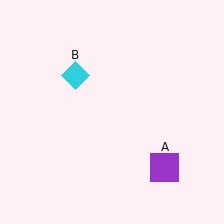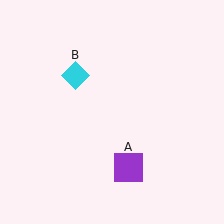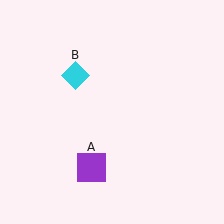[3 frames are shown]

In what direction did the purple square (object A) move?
The purple square (object A) moved left.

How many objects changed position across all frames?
1 object changed position: purple square (object A).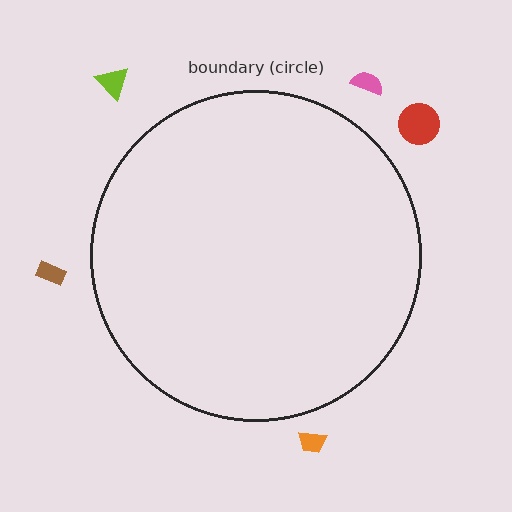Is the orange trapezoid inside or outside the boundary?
Outside.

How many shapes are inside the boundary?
0 inside, 5 outside.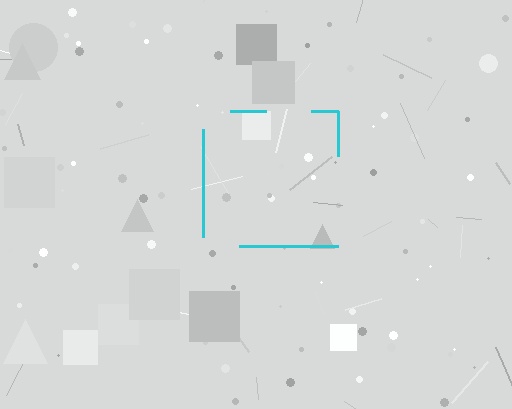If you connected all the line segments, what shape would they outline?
They would outline a square.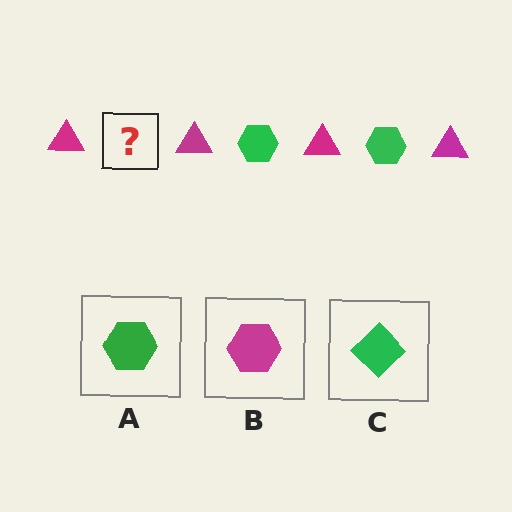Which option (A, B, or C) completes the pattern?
A.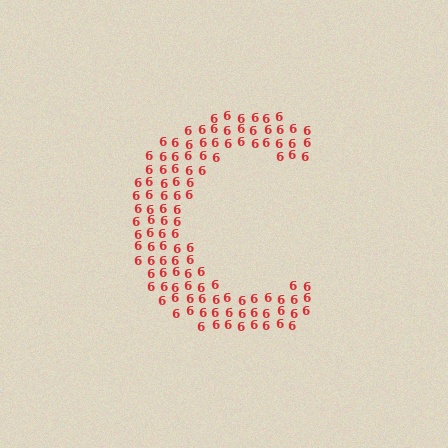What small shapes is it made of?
It is made of small digit 6's.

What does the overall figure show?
The overall figure shows the letter C.